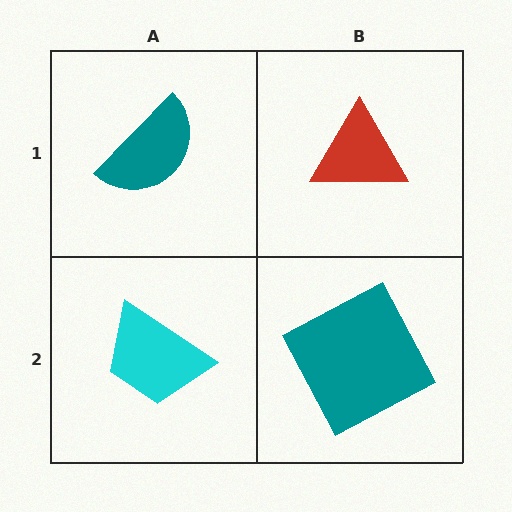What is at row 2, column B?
A teal square.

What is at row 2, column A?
A cyan trapezoid.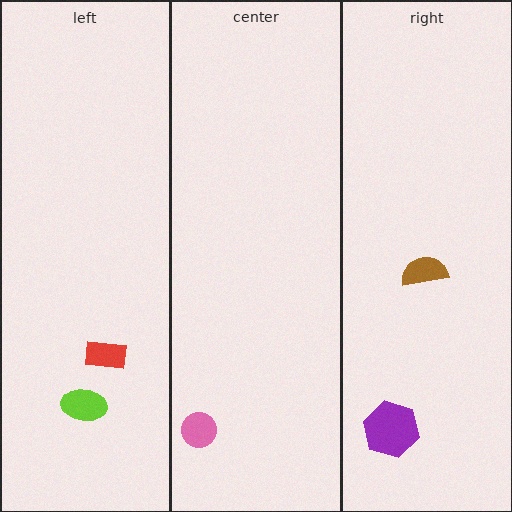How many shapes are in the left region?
2.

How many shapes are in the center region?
1.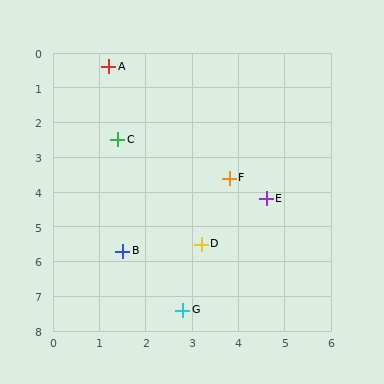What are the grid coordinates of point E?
Point E is at approximately (4.6, 4.2).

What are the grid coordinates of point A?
Point A is at approximately (1.2, 0.4).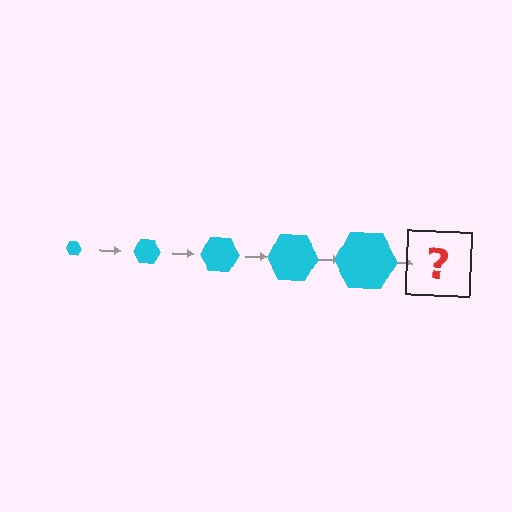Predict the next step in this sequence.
The next step is a cyan hexagon, larger than the previous one.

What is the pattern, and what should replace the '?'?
The pattern is that the hexagon gets progressively larger each step. The '?' should be a cyan hexagon, larger than the previous one.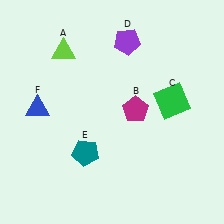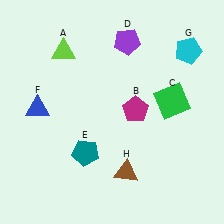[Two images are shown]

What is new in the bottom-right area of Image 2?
A brown triangle (H) was added in the bottom-right area of Image 2.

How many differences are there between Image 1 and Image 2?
There are 2 differences between the two images.